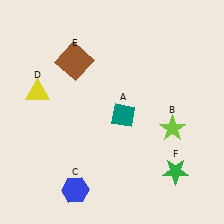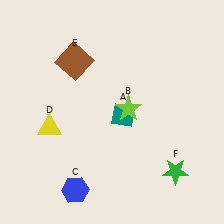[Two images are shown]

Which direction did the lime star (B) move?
The lime star (B) moved left.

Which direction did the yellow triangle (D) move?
The yellow triangle (D) moved down.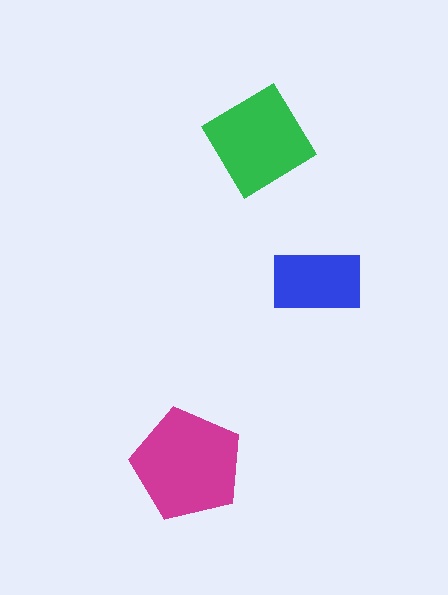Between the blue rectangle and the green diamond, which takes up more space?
The green diamond.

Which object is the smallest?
The blue rectangle.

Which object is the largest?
The magenta pentagon.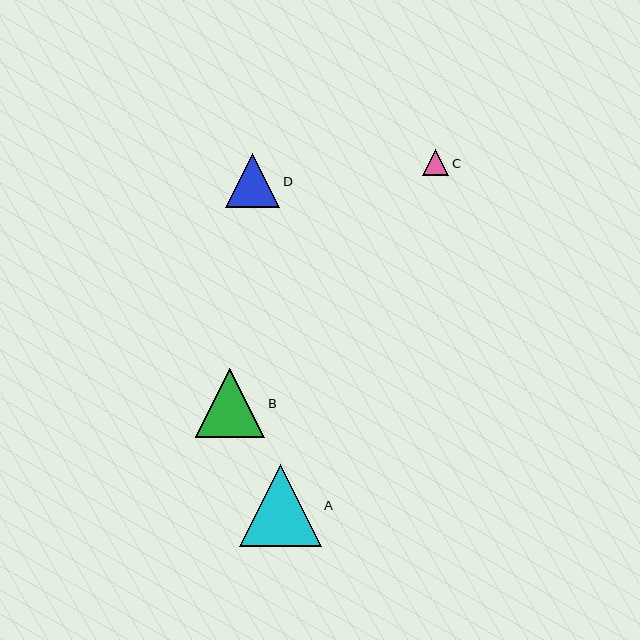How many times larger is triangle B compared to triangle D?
Triangle B is approximately 1.3 times the size of triangle D.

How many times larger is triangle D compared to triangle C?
Triangle D is approximately 2.1 times the size of triangle C.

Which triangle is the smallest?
Triangle C is the smallest with a size of approximately 26 pixels.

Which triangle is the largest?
Triangle A is the largest with a size of approximately 82 pixels.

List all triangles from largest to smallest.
From largest to smallest: A, B, D, C.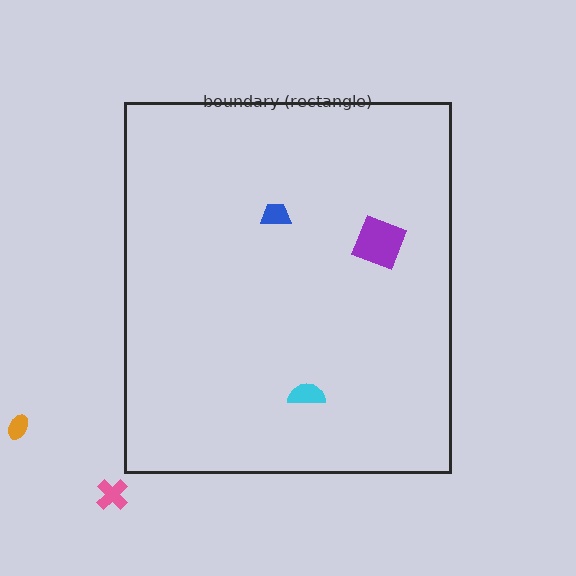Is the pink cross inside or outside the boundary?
Outside.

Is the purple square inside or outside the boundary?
Inside.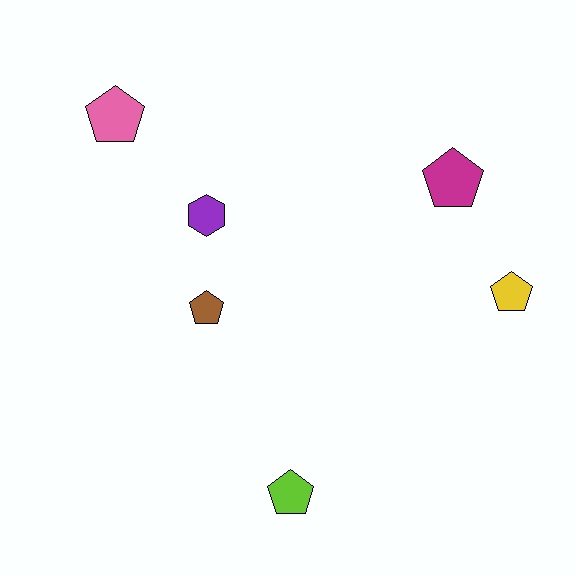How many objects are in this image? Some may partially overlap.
There are 6 objects.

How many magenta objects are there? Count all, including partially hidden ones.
There is 1 magenta object.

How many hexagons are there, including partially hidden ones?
There is 1 hexagon.